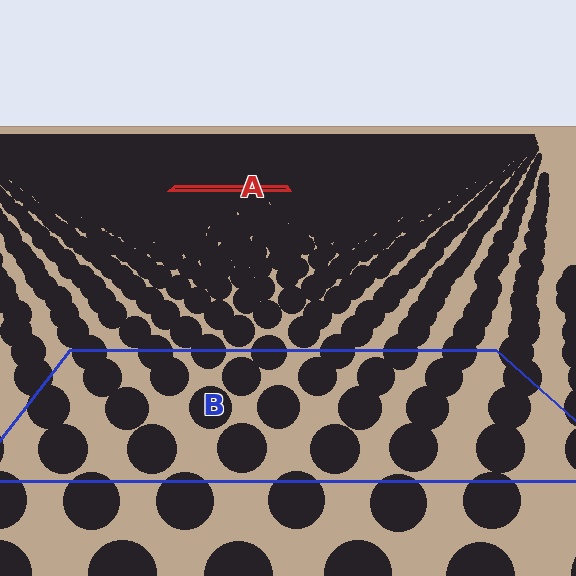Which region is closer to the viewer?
Region B is closer. The texture elements there are larger and more spread out.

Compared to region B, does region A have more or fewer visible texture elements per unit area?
Region A has more texture elements per unit area — they are packed more densely because it is farther away.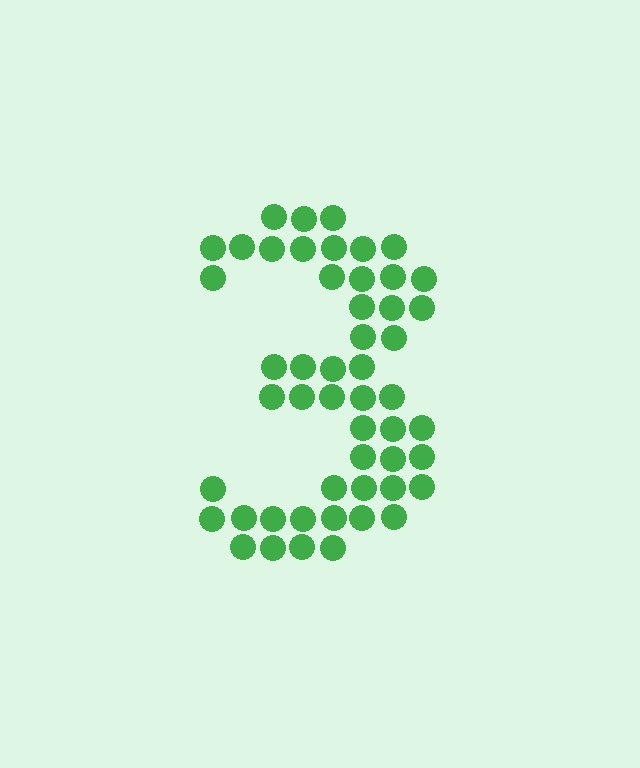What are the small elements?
The small elements are circles.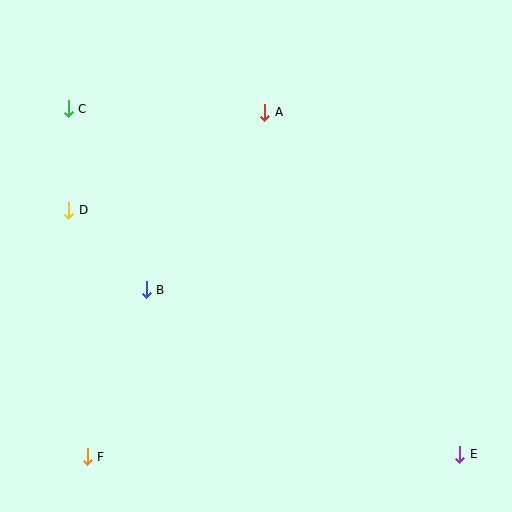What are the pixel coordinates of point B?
Point B is at (146, 290).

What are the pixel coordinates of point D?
Point D is at (68, 210).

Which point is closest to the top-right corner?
Point A is closest to the top-right corner.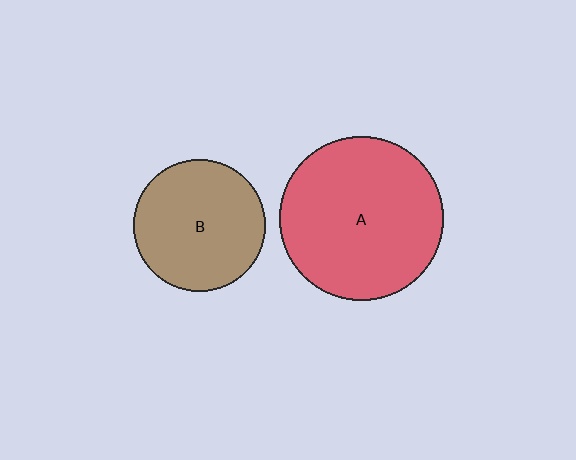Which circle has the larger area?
Circle A (red).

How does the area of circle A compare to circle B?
Approximately 1.5 times.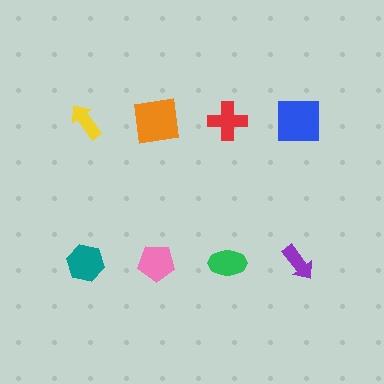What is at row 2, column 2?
A pink pentagon.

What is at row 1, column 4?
A blue square.